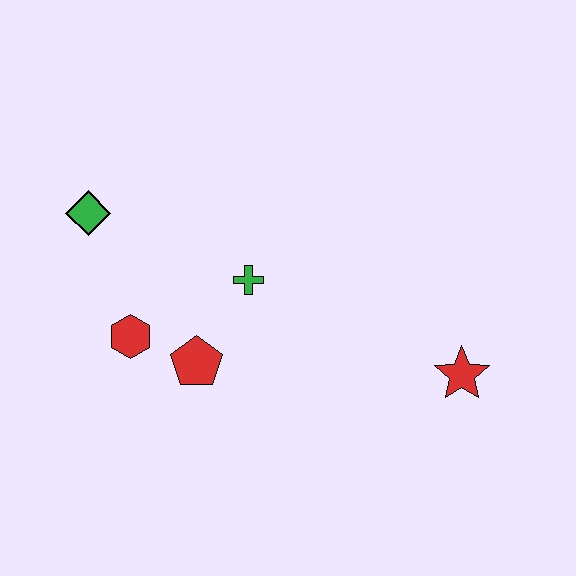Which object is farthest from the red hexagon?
The red star is farthest from the red hexagon.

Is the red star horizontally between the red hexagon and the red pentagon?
No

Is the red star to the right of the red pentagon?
Yes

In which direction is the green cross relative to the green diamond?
The green cross is to the right of the green diamond.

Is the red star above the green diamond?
No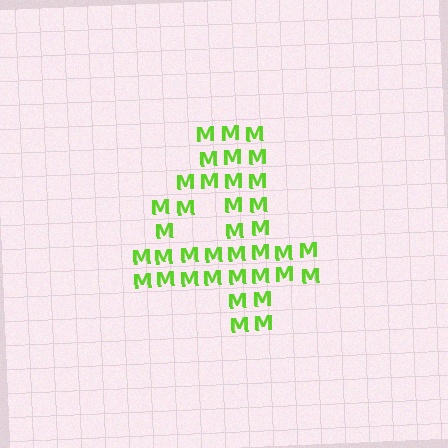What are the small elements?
The small elements are letter M's.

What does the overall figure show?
The overall figure shows the digit 4.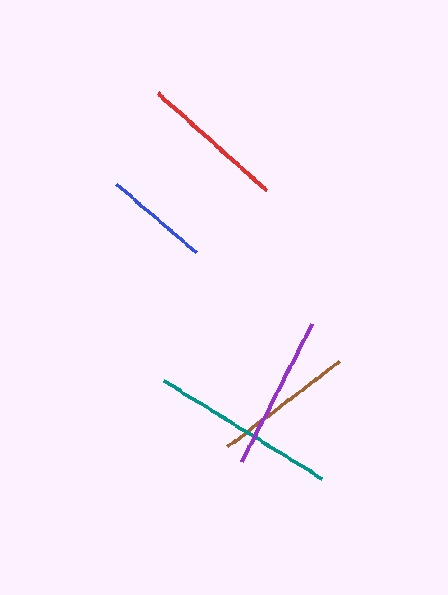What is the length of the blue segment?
The blue segment is approximately 104 pixels long.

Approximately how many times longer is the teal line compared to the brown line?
The teal line is approximately 1.3 times the length of the brown line.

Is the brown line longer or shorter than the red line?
The red line is longer than the brown line.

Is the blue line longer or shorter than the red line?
The red line is longer than the blue line.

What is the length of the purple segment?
The purple segment is approximately 154 pixels long.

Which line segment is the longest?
The teal line is the longest at approximately 186 pixels.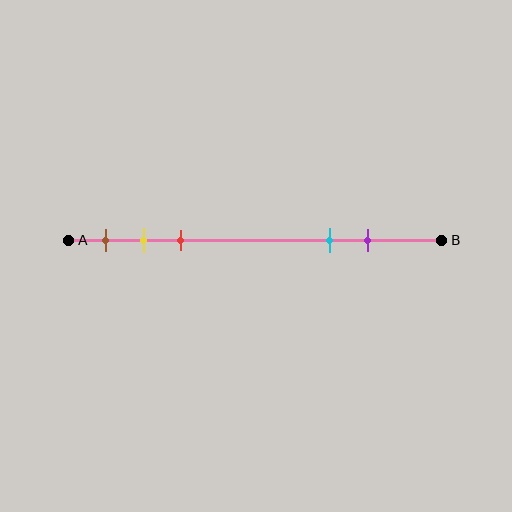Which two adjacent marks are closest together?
The yellow and red marks are the closest adjacent pair.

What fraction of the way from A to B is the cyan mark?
The cyan mark is approximately 70% (0.7) of the way from A to B.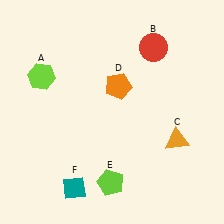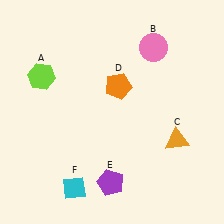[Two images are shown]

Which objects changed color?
B changed from red to pink. E changed from lime to purple. F changed from teal to cyan.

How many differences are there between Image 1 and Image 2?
There are 3 differences between the two images.